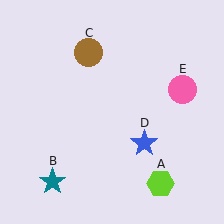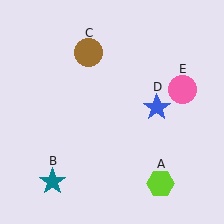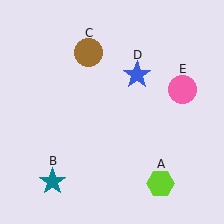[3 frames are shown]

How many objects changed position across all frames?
1 object changed position: blue star (object D).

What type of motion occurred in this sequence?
The blue star (object D) rotated counterclockwise around the center of the scene.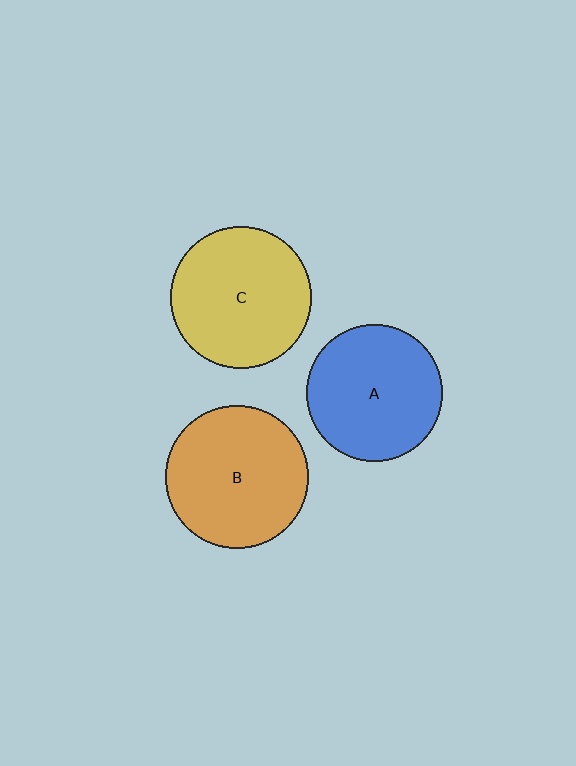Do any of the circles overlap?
No, none of the circles overlap.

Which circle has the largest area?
Circle B (orange).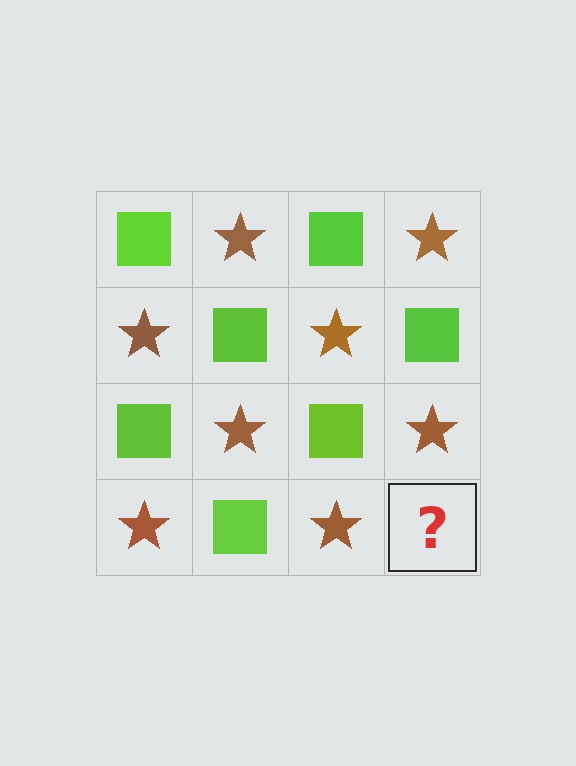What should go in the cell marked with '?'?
The missing cell should contain a lime square.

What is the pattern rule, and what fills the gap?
The rule is that it alternates lime square and brown star in a checkerboard pattern. The gap should be filled with a lime square.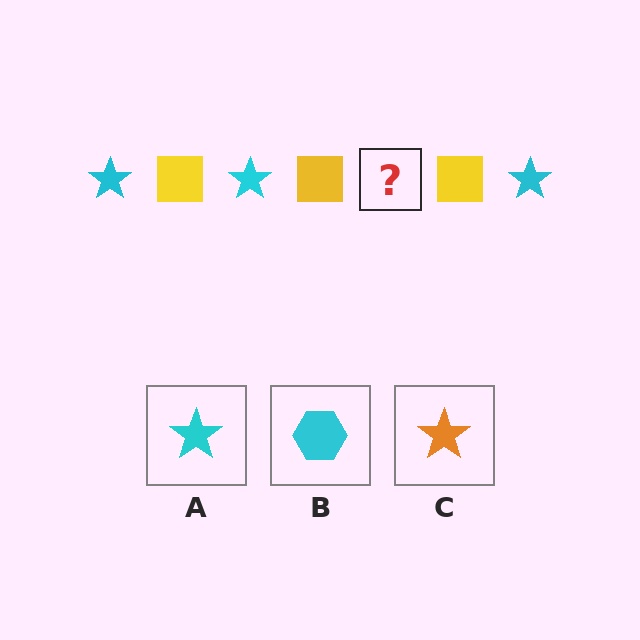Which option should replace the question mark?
Option A.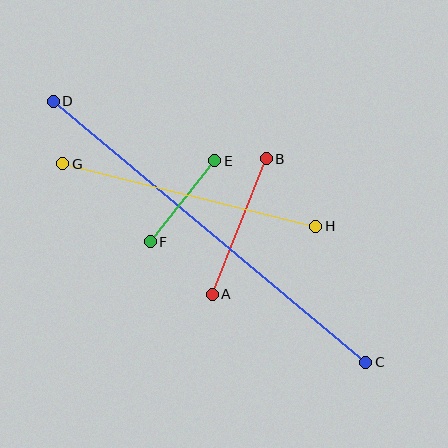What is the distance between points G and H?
The distance is approximately 261 pixels.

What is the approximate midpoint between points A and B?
The midpoint is at approximately (239, 227) pixels.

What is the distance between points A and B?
The distance is approximately 146 pixels.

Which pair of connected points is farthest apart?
Points C and D are farthest apart.